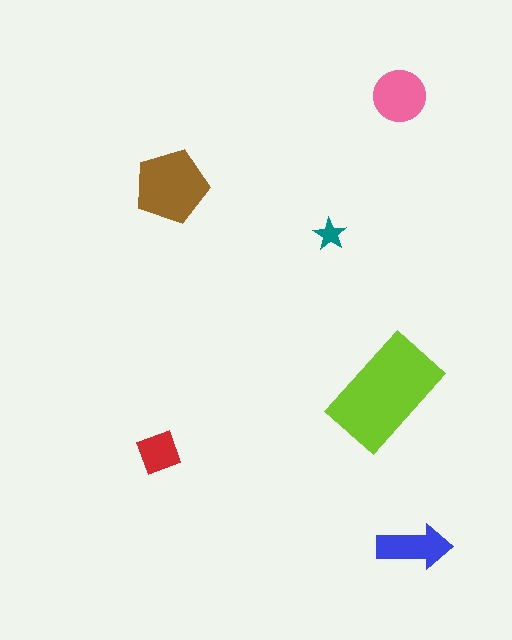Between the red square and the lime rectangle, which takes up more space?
The lime rectangle.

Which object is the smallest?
The teal star.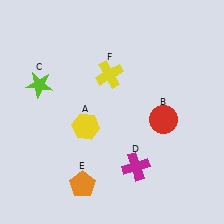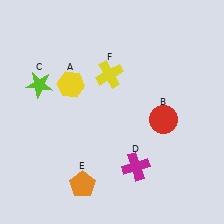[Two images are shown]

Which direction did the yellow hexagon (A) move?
The yellow hexagon (A) moved up.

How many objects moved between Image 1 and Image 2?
1 object moved between the two images.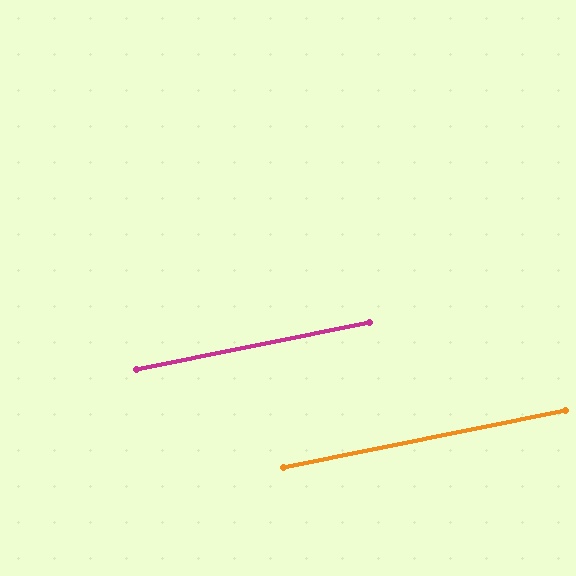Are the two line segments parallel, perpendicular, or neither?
Parallel — their directions differ by only 0.1°.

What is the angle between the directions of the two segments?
Approximately 0 degrees.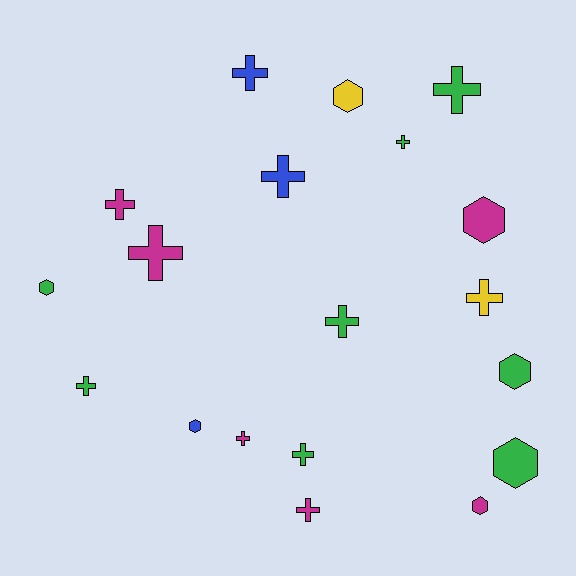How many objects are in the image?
There are 19 objects.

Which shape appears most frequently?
Cross, with 12 objects.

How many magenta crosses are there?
There are 4 magenta crosses.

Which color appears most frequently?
Green, with 8 objects.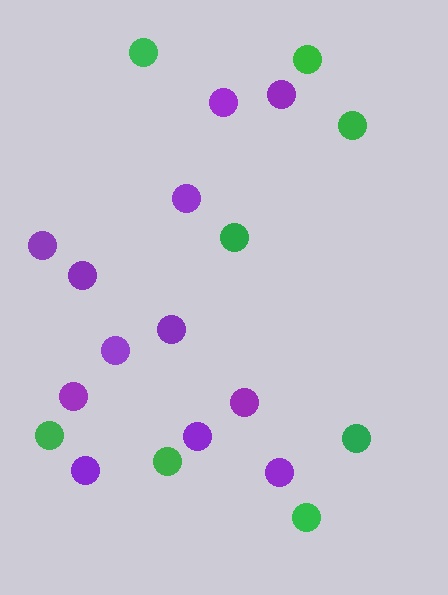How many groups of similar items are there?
There are 2 groups: one group of green circles (8) and one group of purple circles (12).